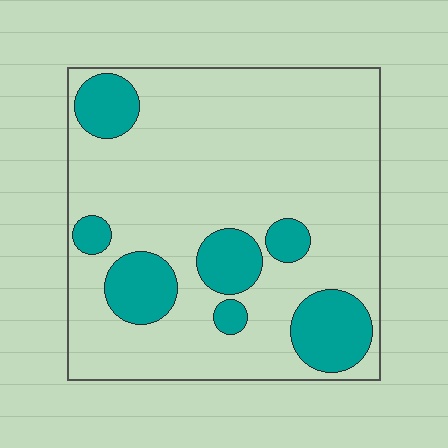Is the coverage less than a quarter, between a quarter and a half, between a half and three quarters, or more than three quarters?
Less than a quarter.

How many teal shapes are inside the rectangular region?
7.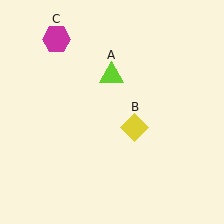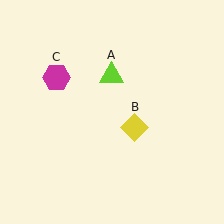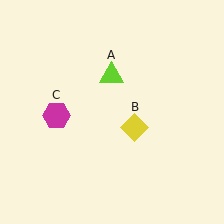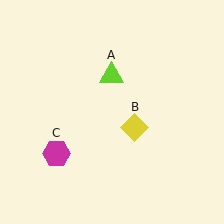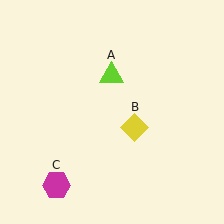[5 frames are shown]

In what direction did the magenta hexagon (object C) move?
The magenta hexagon (object C) moved down.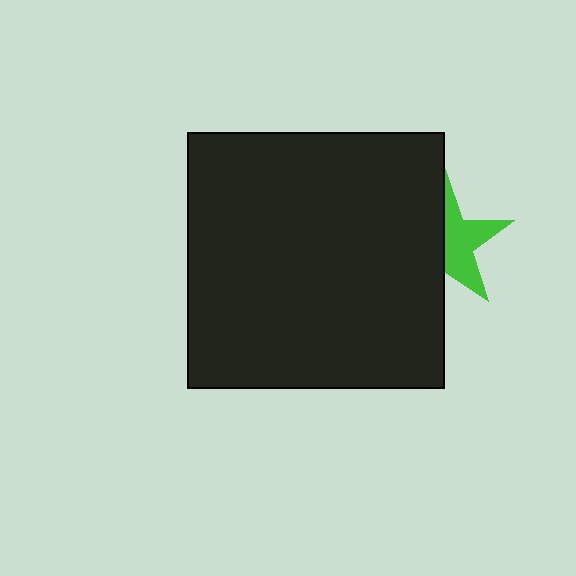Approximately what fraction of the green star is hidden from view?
Roughly 51% of the green star is hidden behind the black square.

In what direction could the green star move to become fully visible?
The green star could move right. That would shift it out from behind the black square entirely.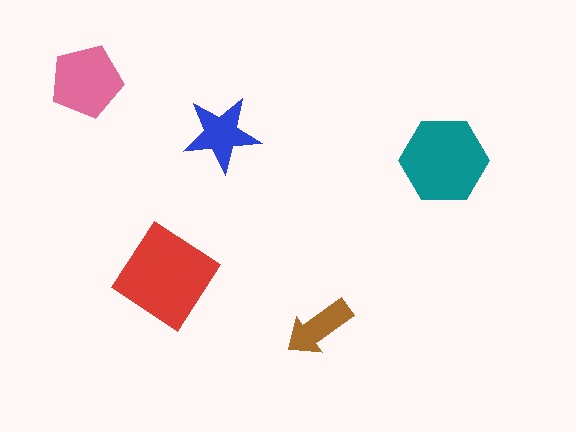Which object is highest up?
The pink pentagon is topmost.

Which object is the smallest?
The brown arrow.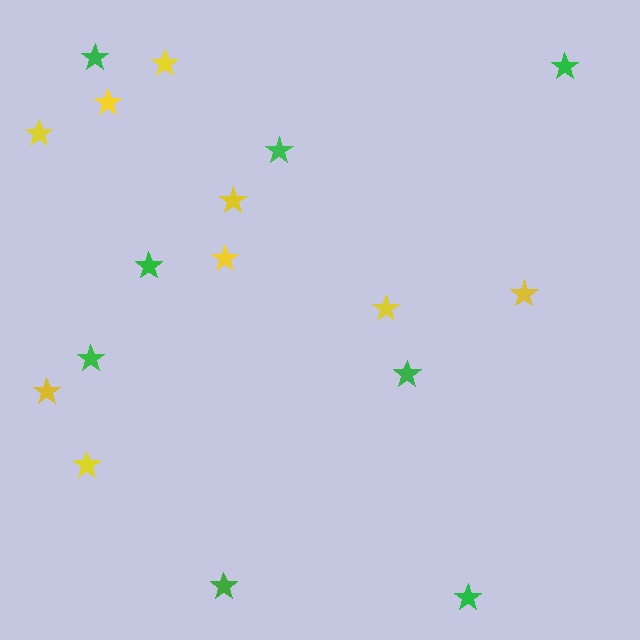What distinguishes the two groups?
There are 2 groups: one group of yellow stars (9) and one group of green stars (8).